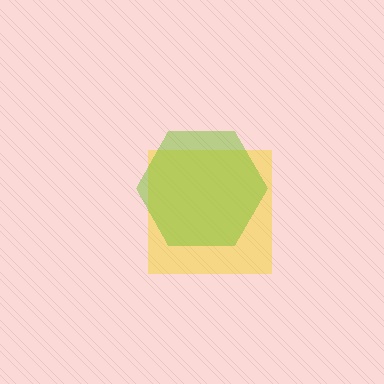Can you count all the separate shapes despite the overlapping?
Yes, there are 2 separate shapes.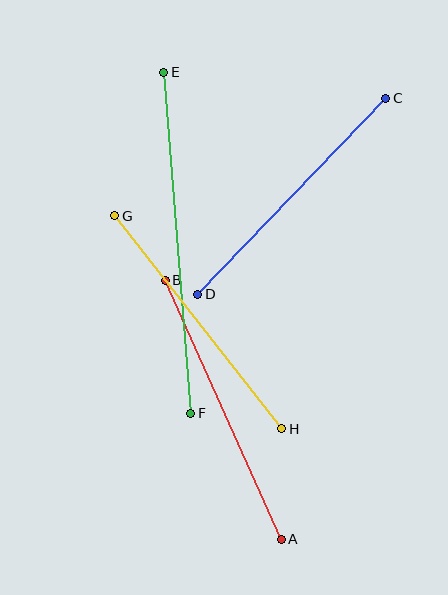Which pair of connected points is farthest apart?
Points E and F are farthest apart.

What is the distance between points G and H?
The distance is approximately 271 pixels.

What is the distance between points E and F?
The distance is approximately 342 pixels.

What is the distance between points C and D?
The distance is approximately 272 pixels.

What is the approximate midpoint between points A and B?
The midpoint is at approximately (223, 410) pixels.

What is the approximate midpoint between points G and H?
The midpoint is at approximately (198, 322) pixels.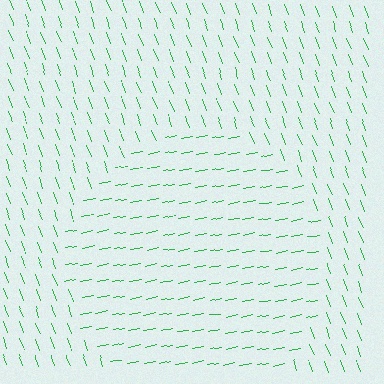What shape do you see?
I see a circle.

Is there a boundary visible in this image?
Yes, there is a texture boundary formed by a change in line orientation.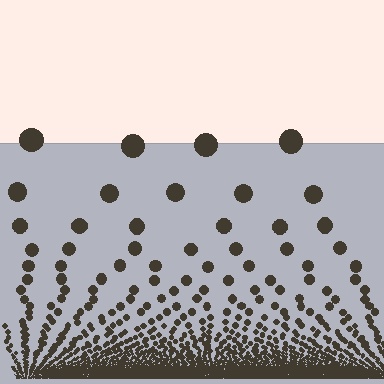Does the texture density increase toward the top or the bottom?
Density increases toward the bottom.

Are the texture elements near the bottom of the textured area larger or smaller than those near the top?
Smaller. The gradient is inverted — elements near the bottom are smaller and denser.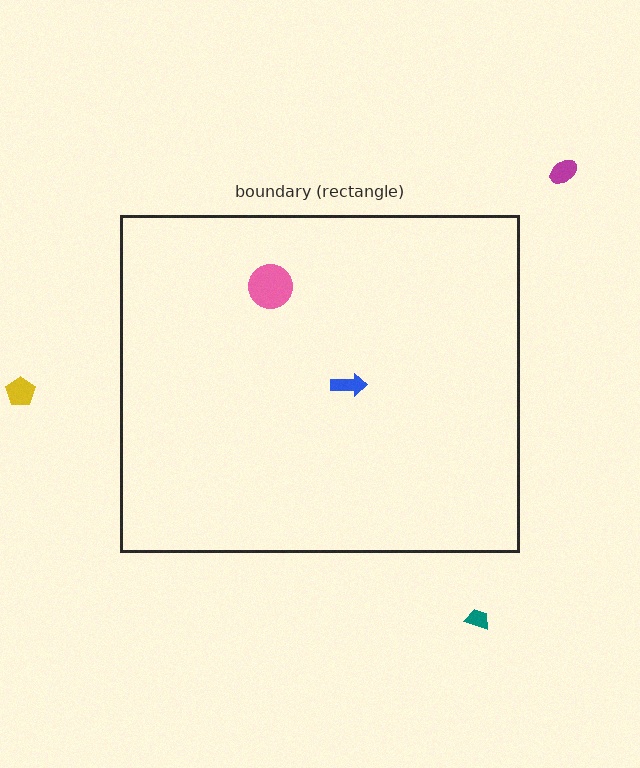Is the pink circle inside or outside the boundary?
Inside.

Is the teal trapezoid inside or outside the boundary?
Outside.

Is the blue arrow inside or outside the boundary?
Inside.